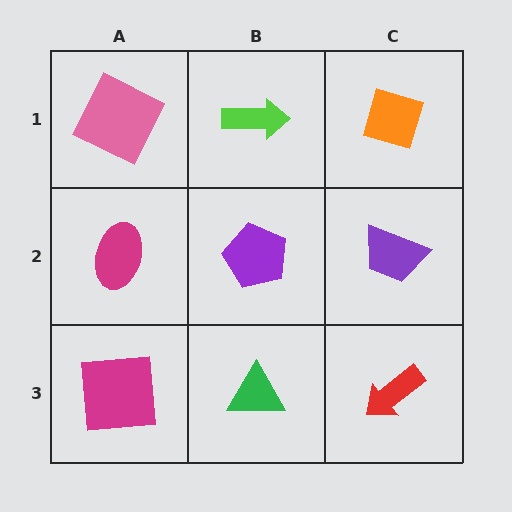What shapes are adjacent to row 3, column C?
A purple trapezoid (row 2, column C), a green triangle (row 3, column B).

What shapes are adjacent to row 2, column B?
A lime arrow (row 1, column B), a green triangle (row 3, column B), a magenta ellipse (row 2, column A), a purple trapezoid (row 2, column C).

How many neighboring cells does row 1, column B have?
3.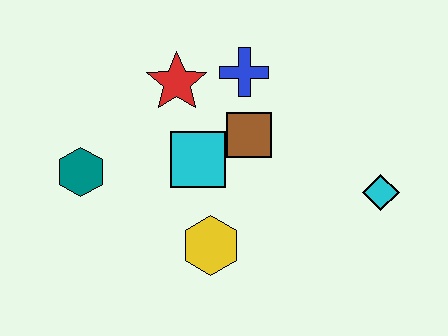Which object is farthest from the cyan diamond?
The teal hexagon is farthest from the cyan diamond.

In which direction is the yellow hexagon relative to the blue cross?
The yellow hexagon is below the blue cross.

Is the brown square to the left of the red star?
No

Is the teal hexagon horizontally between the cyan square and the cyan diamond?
No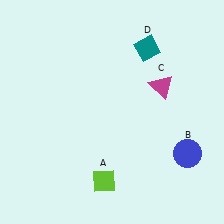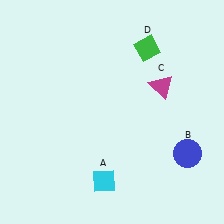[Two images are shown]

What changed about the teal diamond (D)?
In Image 1, D is teal. In Image 2, it changed to green.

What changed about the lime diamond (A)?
In Image 1, A is lime. In Image 2, it changed to cyan.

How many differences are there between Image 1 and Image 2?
There are 2 differences between the two images.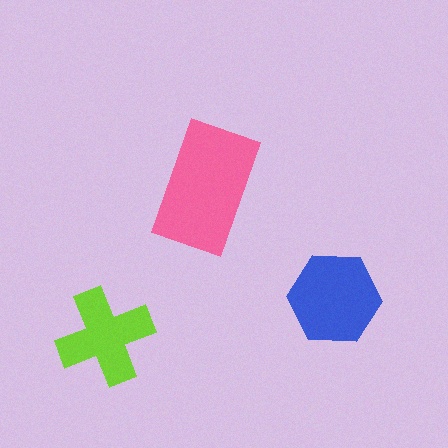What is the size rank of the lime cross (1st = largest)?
3rd.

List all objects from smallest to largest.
The lime cross, the blue hexagon, the pink rectangle.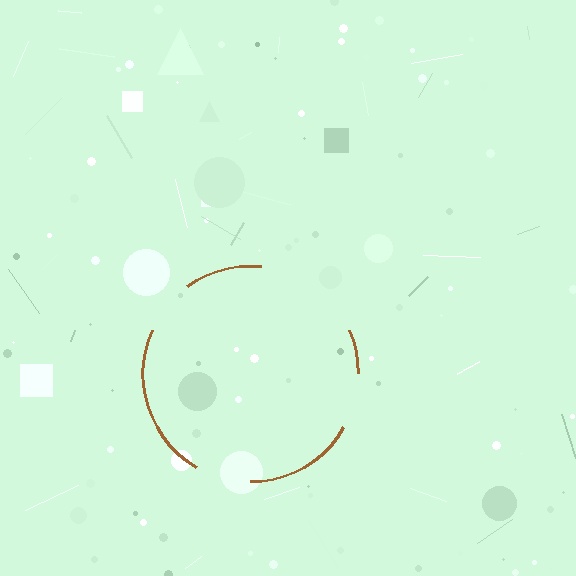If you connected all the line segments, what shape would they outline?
They would outline a circle.